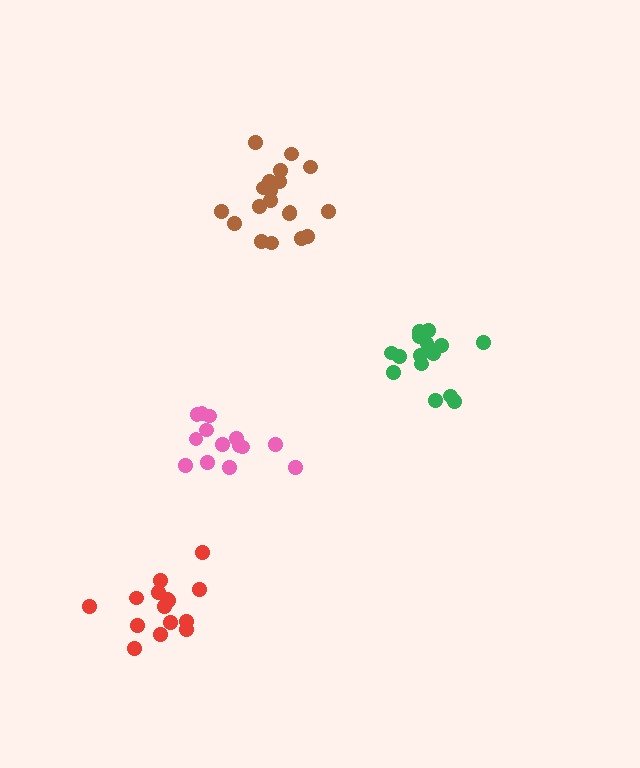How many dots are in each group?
Group 1: 15 dots, Group 2: 14 dots, Group 3: 20 dots, Group 4: 15 dots (64 total).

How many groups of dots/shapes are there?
There are 4 groups.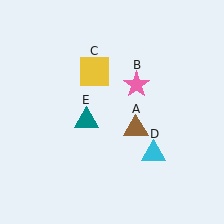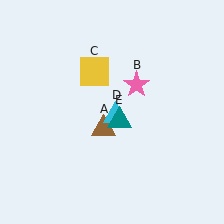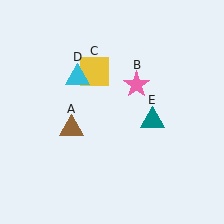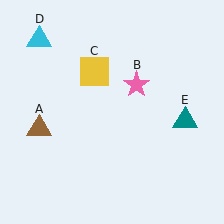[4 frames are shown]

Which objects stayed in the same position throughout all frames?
Pink star (object B) and yellow square (object C) remained stationary.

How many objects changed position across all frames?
3 objects changed position: brown triangle (object A), cyan triangle (object D), teal triangle (object E).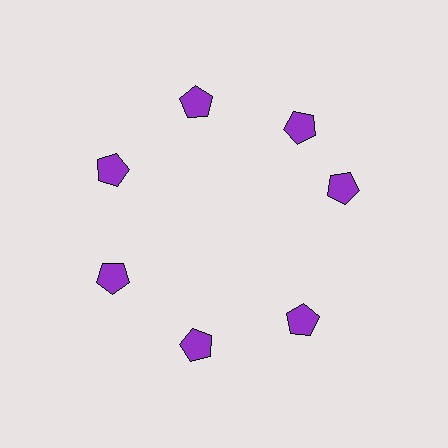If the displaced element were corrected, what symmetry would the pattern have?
It would have 7-fold rotational symmetry — the pattern would map onto itself every 51 degrees.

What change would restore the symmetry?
The symmetry would be restored by rotating it back into even spacing with its neighbors so that all 7 pentagons sit at equal angles and equal distance from the center.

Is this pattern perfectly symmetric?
No. The 7 purple pentagons are arranged in a ring, but one element near the 3 o'clock position is rotated out of alignment along the ring, breaking the 7-fold rotational symmetry.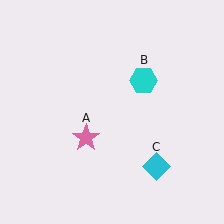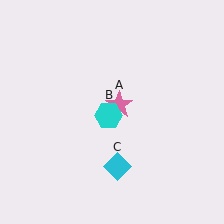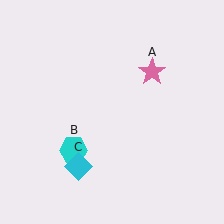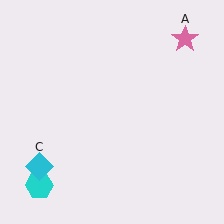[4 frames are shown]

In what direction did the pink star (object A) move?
The pink star (object A) moved up and to the right.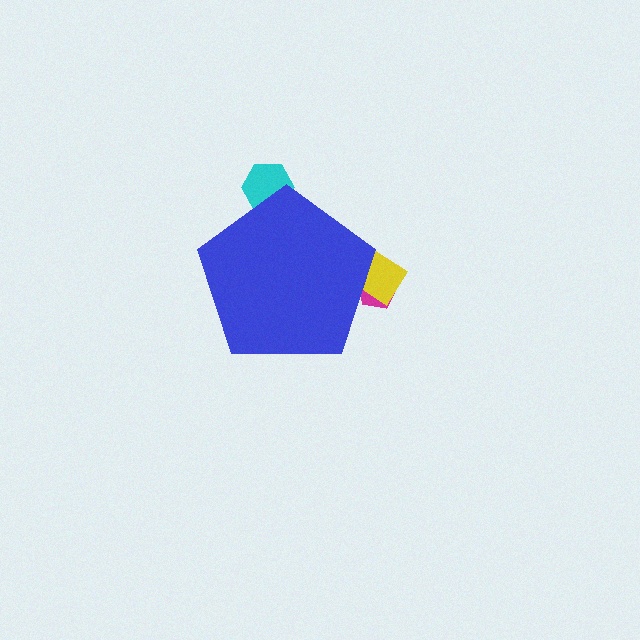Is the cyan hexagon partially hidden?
Yes, the cyan hexagon is partially hidden behind the blue pentagon.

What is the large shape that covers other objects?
A blue pentagon.